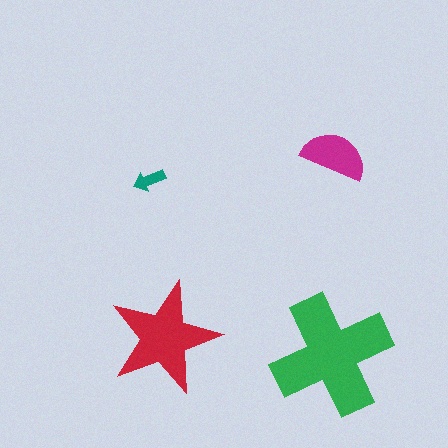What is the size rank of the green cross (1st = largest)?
1st.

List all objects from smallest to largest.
The teal arrow, the magenta semicircle, the red star, the green cross.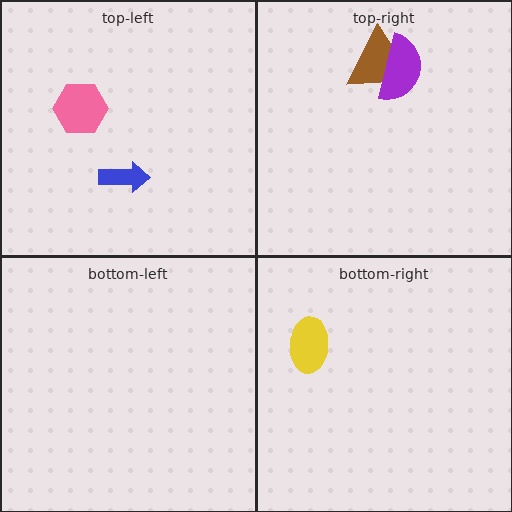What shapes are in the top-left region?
The blue arrow, the pink hexagon.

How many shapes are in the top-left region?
2.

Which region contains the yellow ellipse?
The bottom-right region.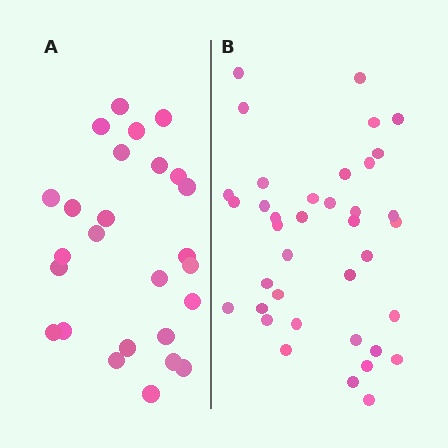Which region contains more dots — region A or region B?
Region B (the right region) has more dots.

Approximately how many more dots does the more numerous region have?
Region B has roughly 12 or so more dots than region A.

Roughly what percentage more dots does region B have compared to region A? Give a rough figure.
About 45% more.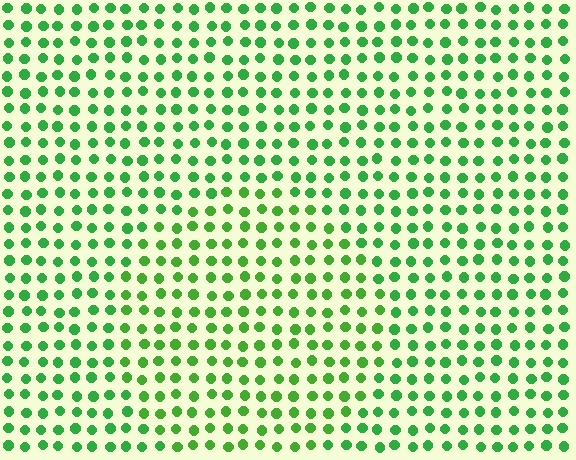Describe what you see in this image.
The image is filled with small green elements in a uniform arrangement. A circle-shaped region is visible where the elements are tinted to a slightly different hue, forming a subtle color boundary.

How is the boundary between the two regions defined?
The boundary is defined purely by a slight shift in hue (about 18 degrees). Spacing, size, and orientation are identical on both sides.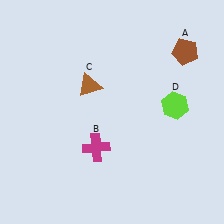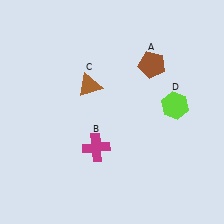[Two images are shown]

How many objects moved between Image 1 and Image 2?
1 object moved between the two images.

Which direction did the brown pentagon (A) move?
The brown pentagon (A) moved left.